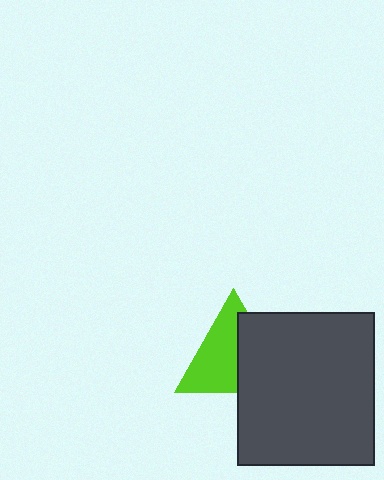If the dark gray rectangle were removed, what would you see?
You would see the complete lime triangle.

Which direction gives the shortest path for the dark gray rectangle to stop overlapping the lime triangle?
Moving right gives the shortest separation.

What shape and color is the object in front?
The object in front is a dark gray rectangle.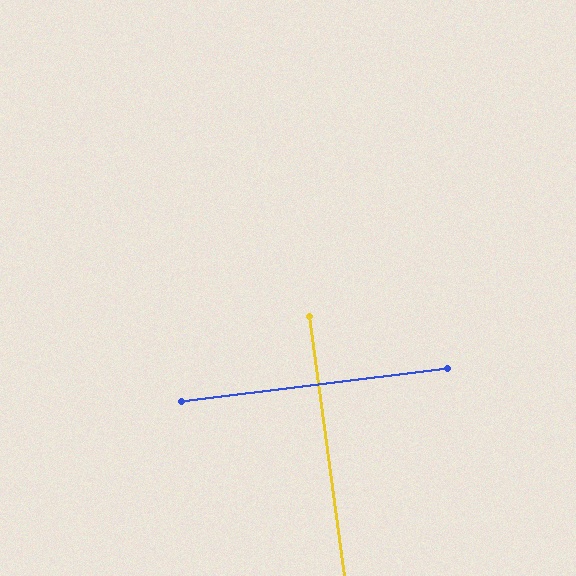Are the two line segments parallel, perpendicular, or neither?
Perpendicular — they meet at approximately 89°.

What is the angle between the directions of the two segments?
Approximately 89 degrees.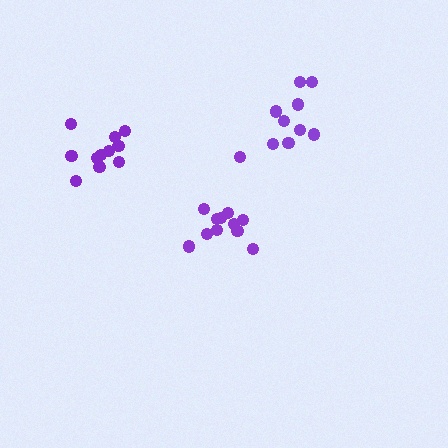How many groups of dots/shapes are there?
There are 3 groups.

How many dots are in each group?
Group 1: 12 dots, Group 2: 11 dots, Group 3: 9 dots (32 total).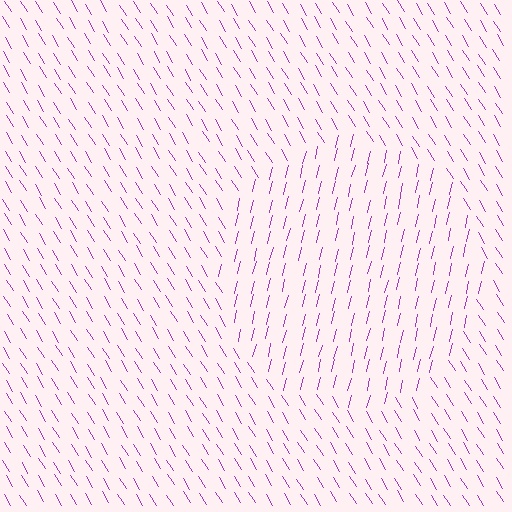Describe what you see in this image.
The image is filled with small purple line segments. A circle region in the image has lines oriented differently from the surrounding lines, creating a visible texture boundary.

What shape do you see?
I see a circle.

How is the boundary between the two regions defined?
The boundary is defined purely by a change in line orientation (approximately 45 degrees difference). All lines are the same color and thickness.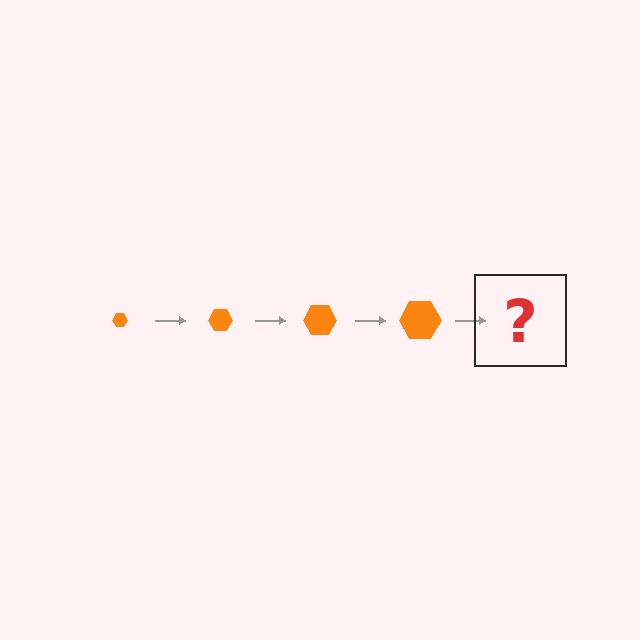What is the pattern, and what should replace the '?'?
The pattern is that the hexagon gets progressively larger each step. The '?' should be an orange hexagon, larger than the previous one.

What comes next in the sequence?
The next element should be an orange hexagon, larger than the previous one.